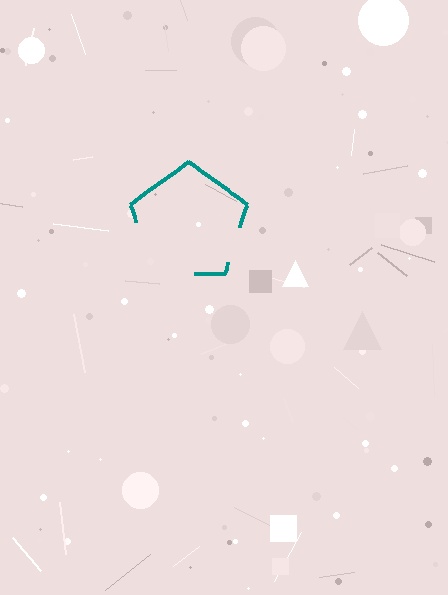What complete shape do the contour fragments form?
The contour fragments form a pentagon.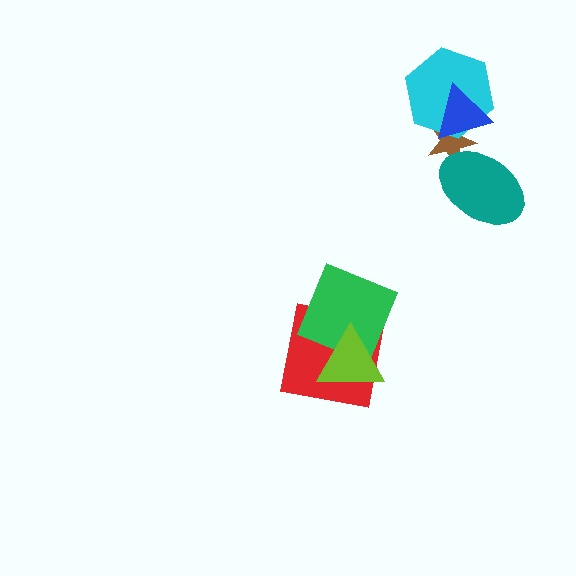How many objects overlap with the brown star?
3 objects overlap with the brown star.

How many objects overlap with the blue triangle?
2 objects overlap with the blue triangle.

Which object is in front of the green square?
The lime triangle is in front of the green square.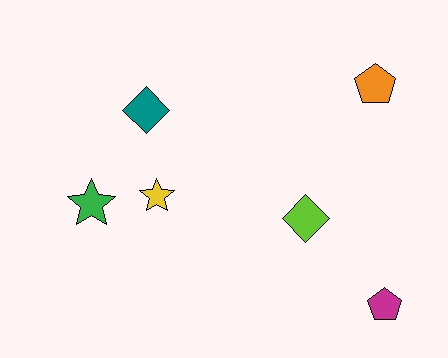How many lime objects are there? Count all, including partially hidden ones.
There is 1 lime object.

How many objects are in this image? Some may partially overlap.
There are 6 objects.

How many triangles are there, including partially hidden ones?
There are no triangles.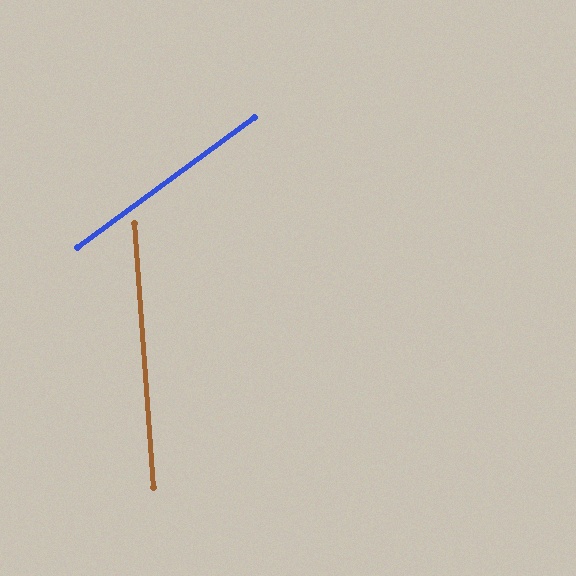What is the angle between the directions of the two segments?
Approximately 58 degrees.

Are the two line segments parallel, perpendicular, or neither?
Neither parallel nor perpendicular — they differ by about 58°.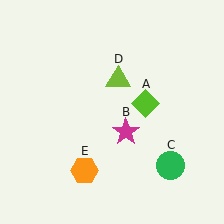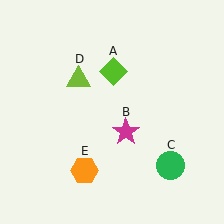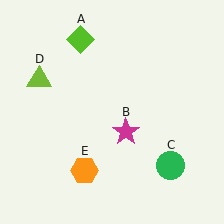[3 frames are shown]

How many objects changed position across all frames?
2 objects changed position: lime diamond (object A), lime triangle (object D).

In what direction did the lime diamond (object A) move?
The lime diamond (object A) moved up and to the left.